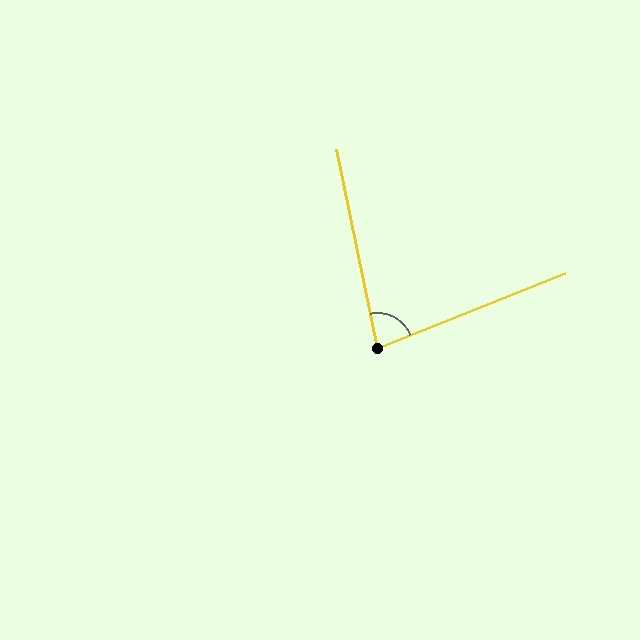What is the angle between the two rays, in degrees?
Approximately 80 degrees.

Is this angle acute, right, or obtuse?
It is acute.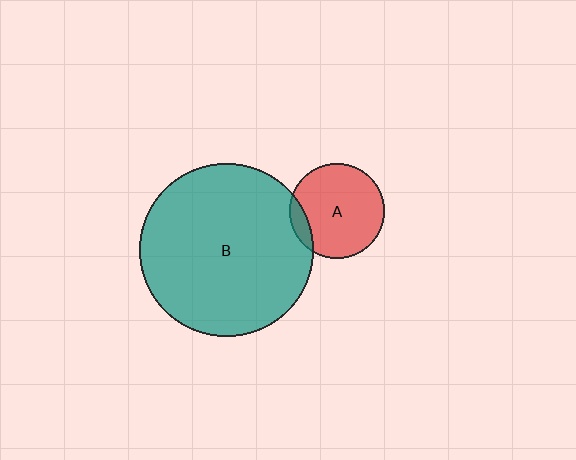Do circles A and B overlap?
Yes.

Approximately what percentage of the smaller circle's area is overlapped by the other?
Approximately 10%.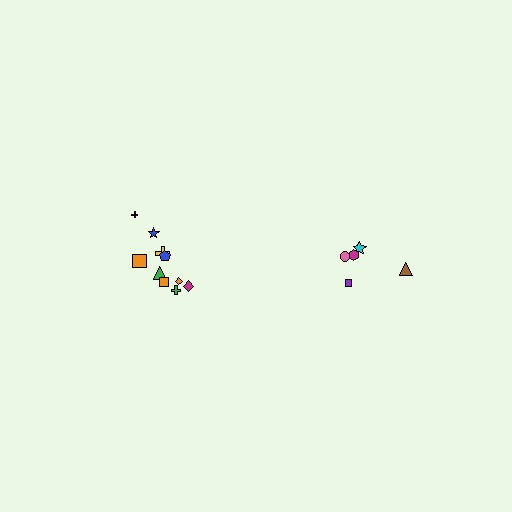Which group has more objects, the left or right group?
The left group.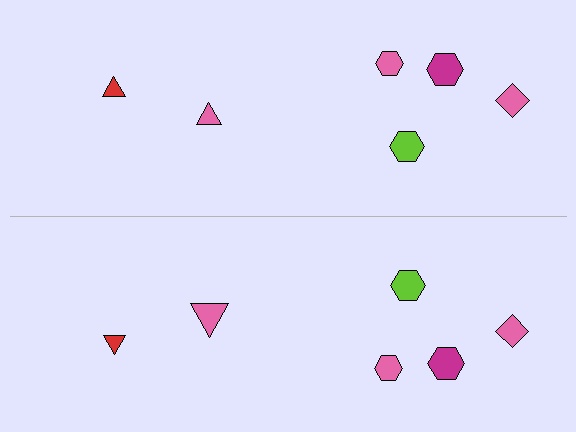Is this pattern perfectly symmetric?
No, the pattern is not perfectly symmetric. The pink triangle on the bottom side has a different size than its mirror counterpart.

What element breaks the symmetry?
The pink triangle on the bottom side has a different size than its mirror counterpart.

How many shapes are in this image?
There are 12 shapes in this image.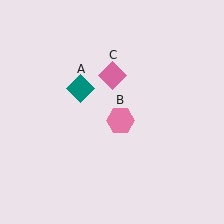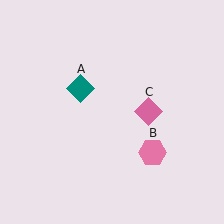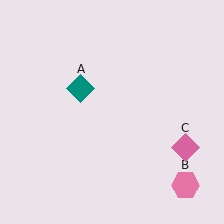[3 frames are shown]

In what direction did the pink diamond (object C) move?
The pink diamond (object C) moved down and to the right.